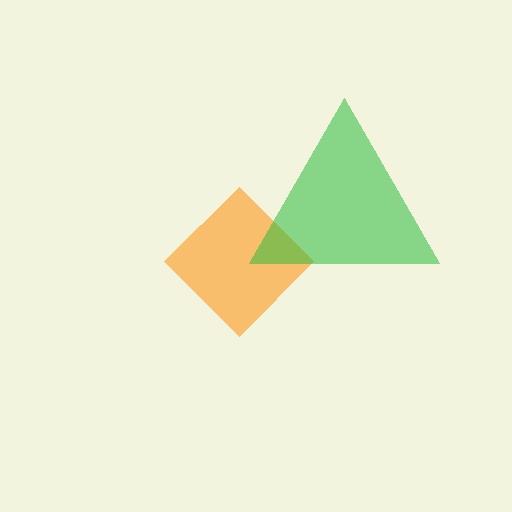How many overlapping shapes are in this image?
There are 2 overlapping shapes in the image.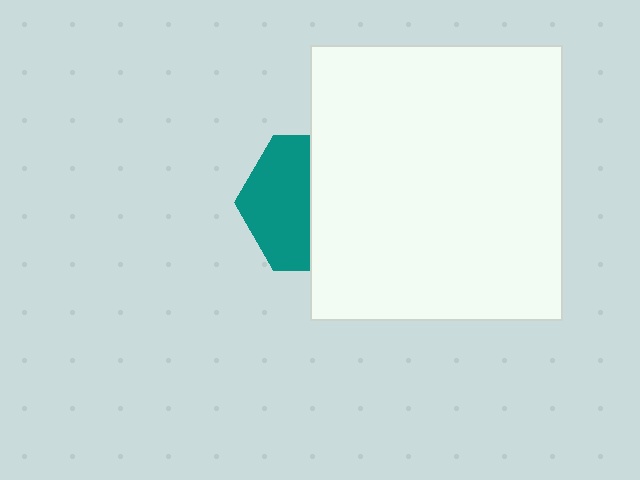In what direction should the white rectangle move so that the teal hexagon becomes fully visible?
The white rectangle should move right. That is the shortest direction to clear the overlap and leave the teal hexagon fully visible.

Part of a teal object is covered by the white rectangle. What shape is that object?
It is a hexagon.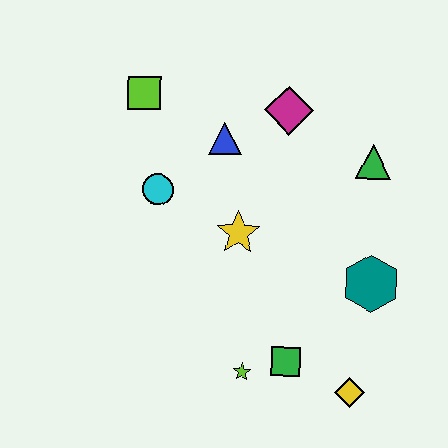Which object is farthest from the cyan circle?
The yellow diamond is farthest from the cyan circle.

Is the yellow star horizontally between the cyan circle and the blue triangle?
No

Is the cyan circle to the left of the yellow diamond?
Yes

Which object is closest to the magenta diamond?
The blue triangle is closest to the magenta diamond.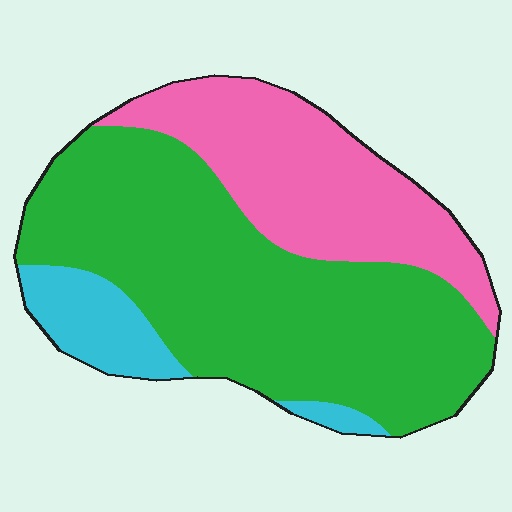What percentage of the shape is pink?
Pink covers 30% of the shape.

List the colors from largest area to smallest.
From largest to smallest: green, pink, cyan.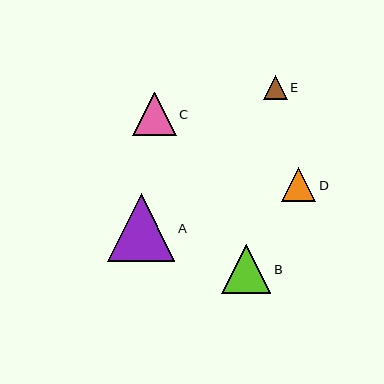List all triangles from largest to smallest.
From largest to smallest: A, B, C, D, E.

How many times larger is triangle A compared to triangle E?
Triangle A is approximately 2.8 times the size of triangle E.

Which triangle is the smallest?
Triangle E is the smallest with a size of approximately 24 pixels.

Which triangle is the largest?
Triangle A is the largest with a size of approximately 67 pixels.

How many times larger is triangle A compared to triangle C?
Triangle A is approximately 1.6 times the size of triangle C.